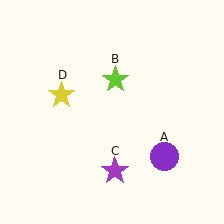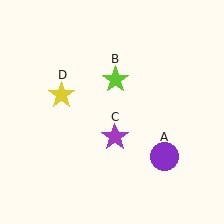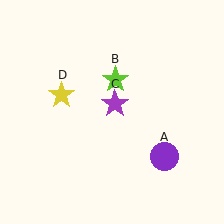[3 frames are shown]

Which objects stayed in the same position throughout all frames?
Purple circle (object A) and lime star (object B) and yellow star (object D) remained stationary.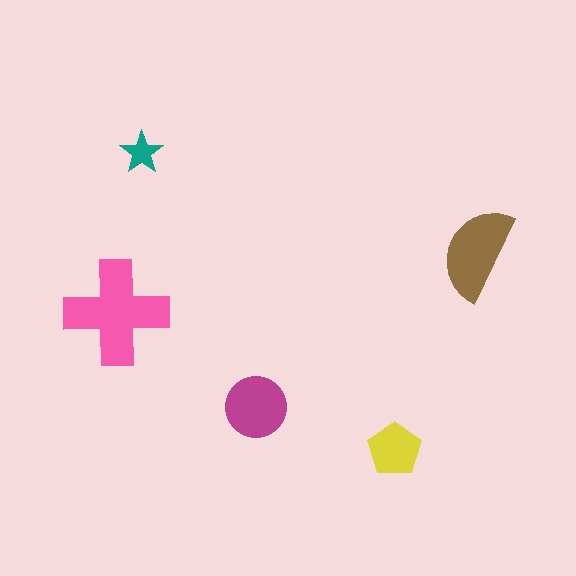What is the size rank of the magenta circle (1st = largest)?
3rd.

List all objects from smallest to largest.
The teal star, the yellow pentagon, the magenta circle, the brown semicircle, the pink cross.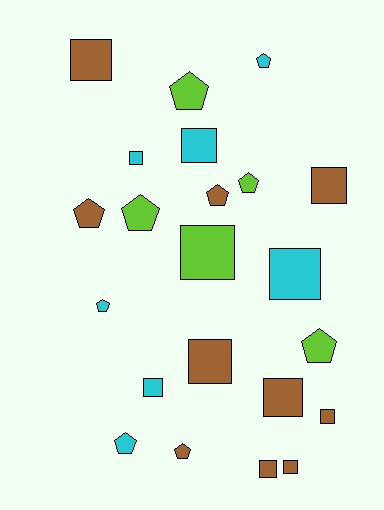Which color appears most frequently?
Brown, with 10 objects.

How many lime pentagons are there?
There are 4 lime pentagons.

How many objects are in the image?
There are 22 objects.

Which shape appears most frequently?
Square, with 12 objects.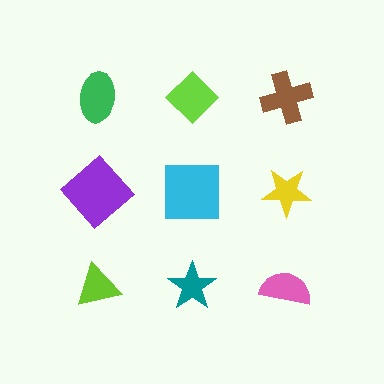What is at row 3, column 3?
A pink semicircle.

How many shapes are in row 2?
3 shapes.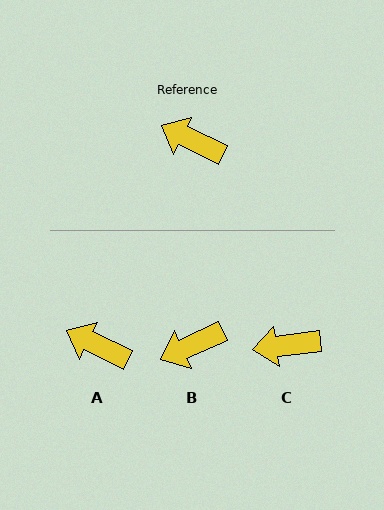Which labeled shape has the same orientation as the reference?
A.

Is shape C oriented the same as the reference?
No, it is off by about 33 degrees.